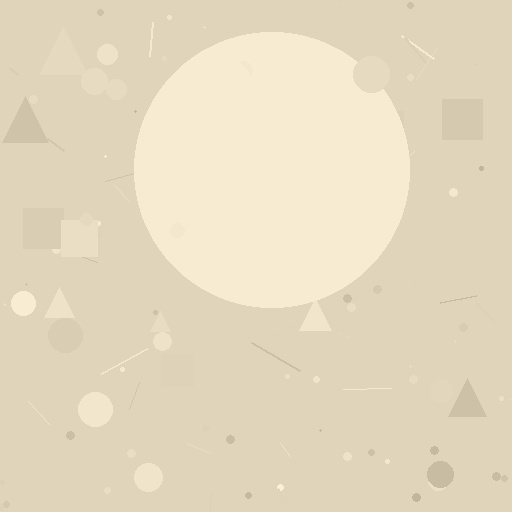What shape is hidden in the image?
A circle is hidden in the image.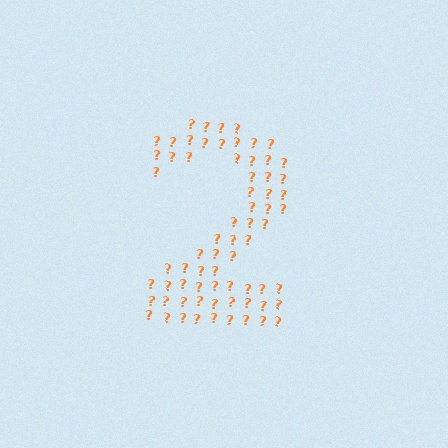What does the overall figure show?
The overall figure shows the digit 2.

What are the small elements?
The small elements are question marks.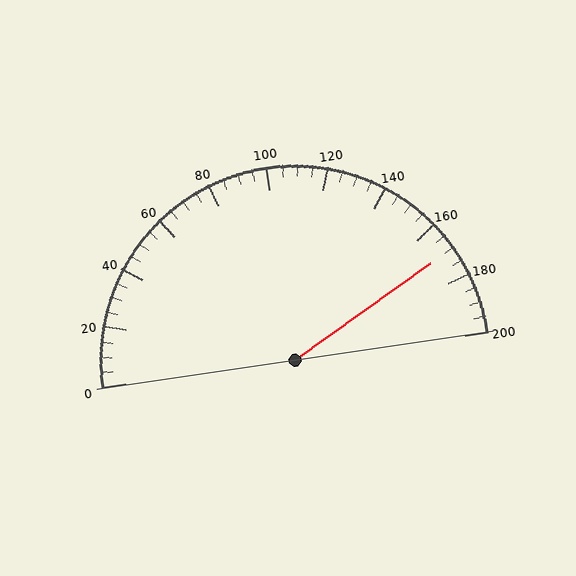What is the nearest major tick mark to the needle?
The nearest major tick mark is 160.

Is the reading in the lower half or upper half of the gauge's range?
The reading is in the upper half of the range (0 to 200).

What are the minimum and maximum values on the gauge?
The gauge ranges from 0 to 200.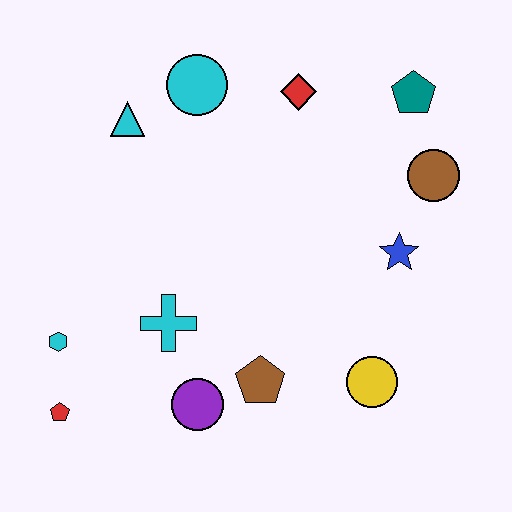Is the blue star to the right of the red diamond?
Yes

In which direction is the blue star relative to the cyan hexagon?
The blue star is to the right of the cyan hexagon.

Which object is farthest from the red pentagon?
The teal pentagon is farthest from the red pentagon.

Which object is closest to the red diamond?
The cyan circle is closest to the red diamond.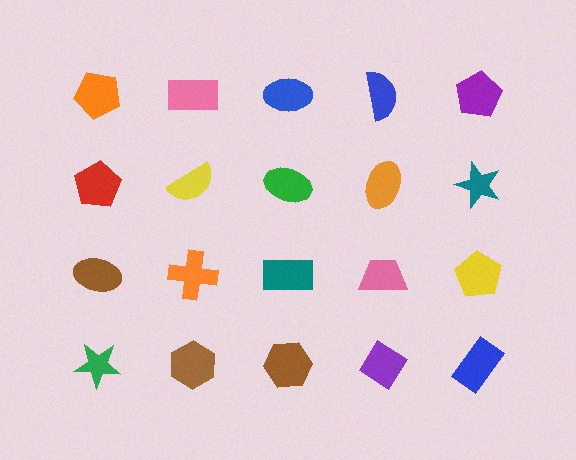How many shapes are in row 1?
5 shapes.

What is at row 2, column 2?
A yellow semicircle.